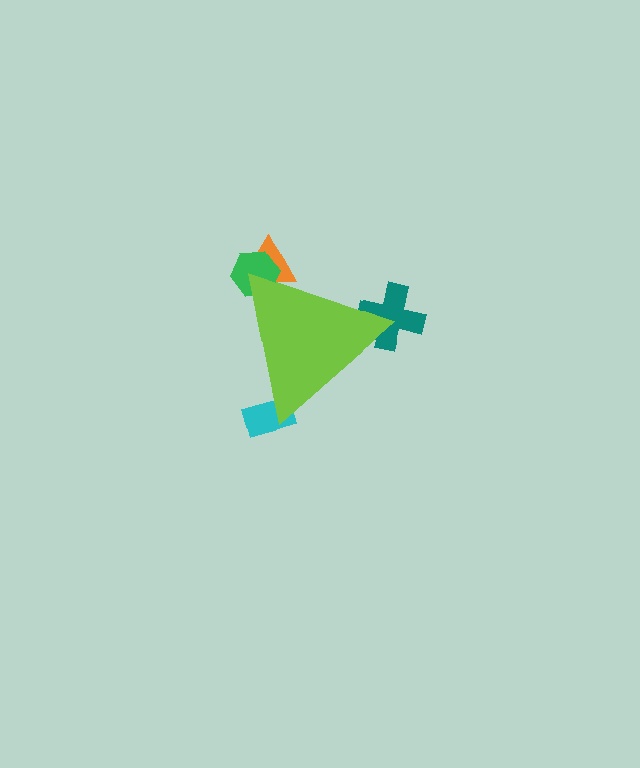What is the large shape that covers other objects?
A lime triangle.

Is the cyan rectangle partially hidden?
Yes, the cyan rectangle is partially hidden behind the lime triangle.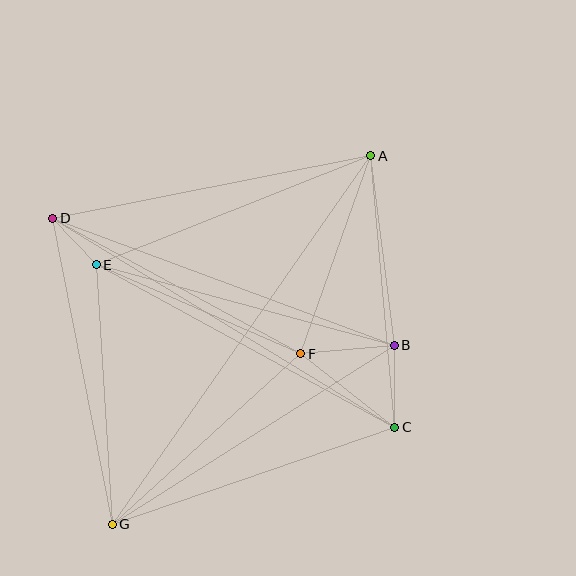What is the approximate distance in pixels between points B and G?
The distance between B and G is approximately 334 pixels.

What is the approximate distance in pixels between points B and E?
The distance between B and E is approximately 308 pixels.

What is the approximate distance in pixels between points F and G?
The distance between F and G is approximately 254 pixels.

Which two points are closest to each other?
Points D and E are closest to each other.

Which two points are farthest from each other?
Points A and G are farthest from each other.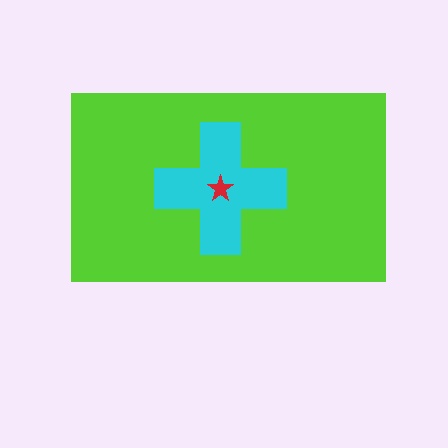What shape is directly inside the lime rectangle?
The cyan cross.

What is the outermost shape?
The lime rectangle.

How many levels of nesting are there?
3.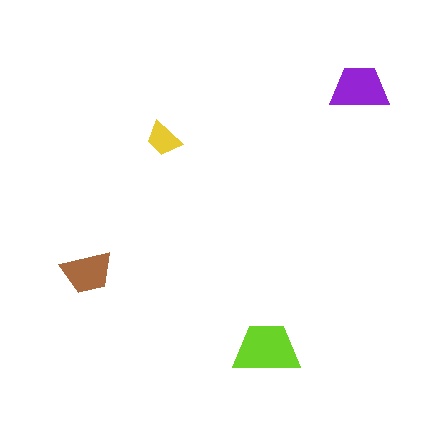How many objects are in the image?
There are 4 objects in the image.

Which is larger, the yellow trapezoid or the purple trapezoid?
The purple one.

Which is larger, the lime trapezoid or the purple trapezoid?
The lime one.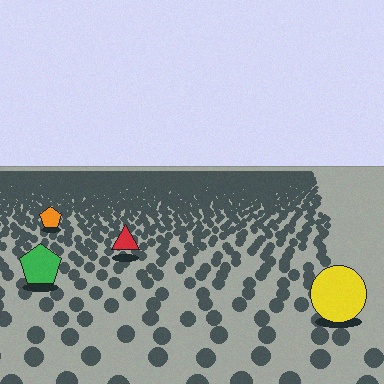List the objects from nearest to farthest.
From nearest to farthest: the yellow circle, the green pentagon, the red triangle, the orange pentagon.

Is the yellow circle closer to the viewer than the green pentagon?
Yes. The yellow circle is closer — you can tell from the texture gradient: the ground texture is coarser near it.